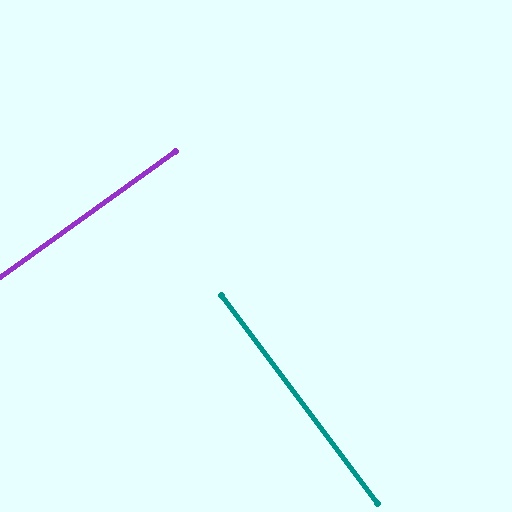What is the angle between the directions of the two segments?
Approximately 89 degrees.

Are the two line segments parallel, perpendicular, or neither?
Perpendicular — they meet at approximately 89°.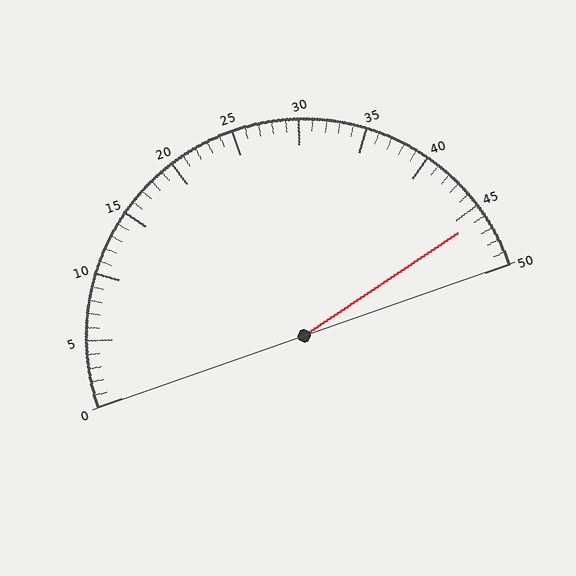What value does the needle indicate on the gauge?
The needle indicates approximately 46.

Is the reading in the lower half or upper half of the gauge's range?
The reading is in the upper half of the range (0 to 50).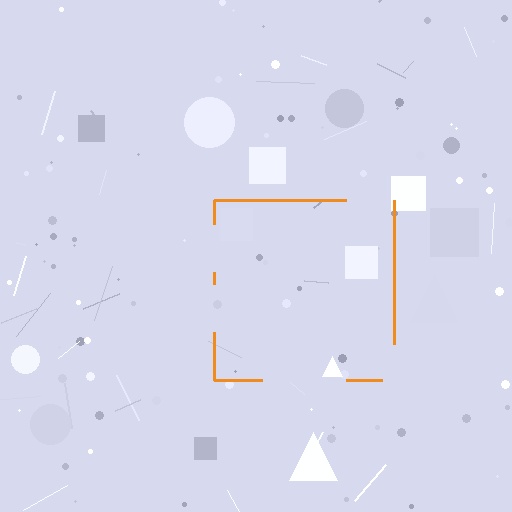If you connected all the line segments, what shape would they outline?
They would outline a square.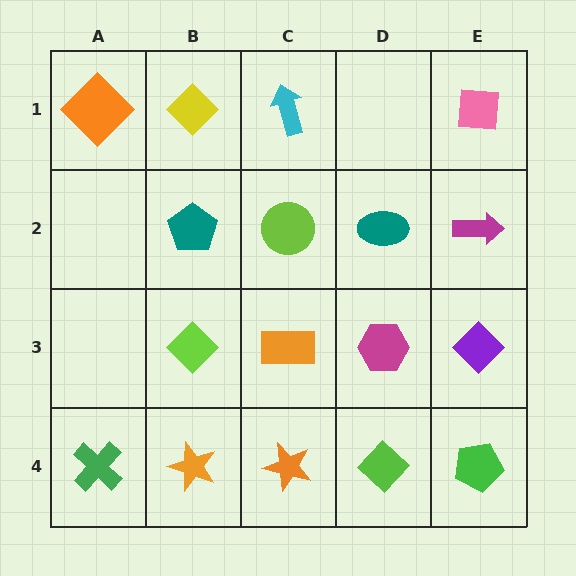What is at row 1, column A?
An orange diamond.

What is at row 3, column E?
A purple diamond.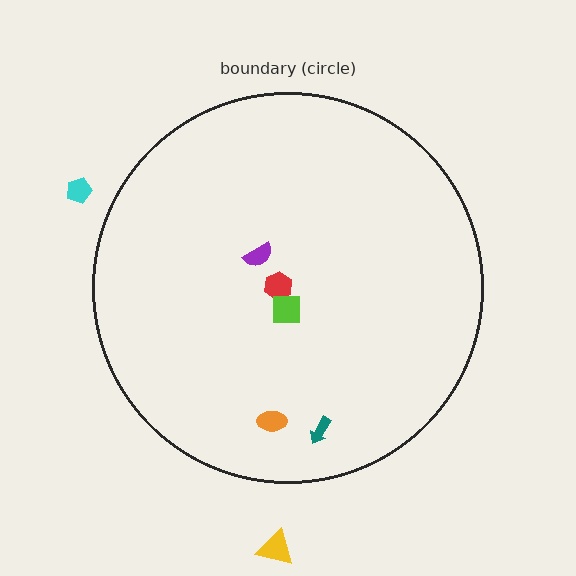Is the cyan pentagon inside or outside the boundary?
Outside.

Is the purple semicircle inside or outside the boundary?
Inside.